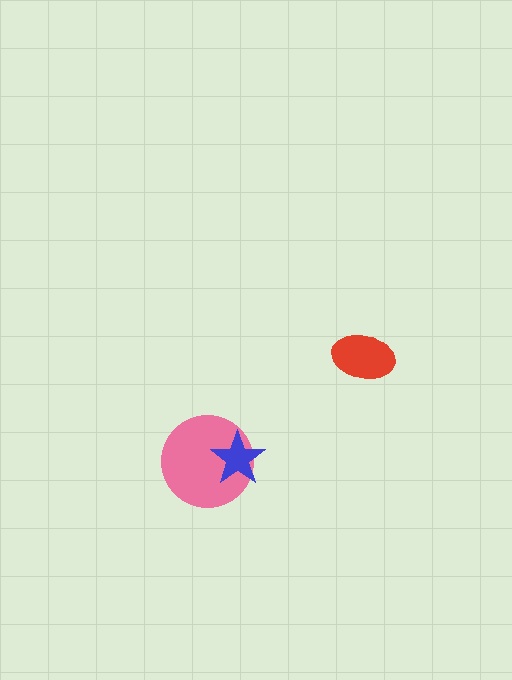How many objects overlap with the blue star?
1 object overlaps with the blue star.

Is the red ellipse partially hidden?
No, no other shape covers it.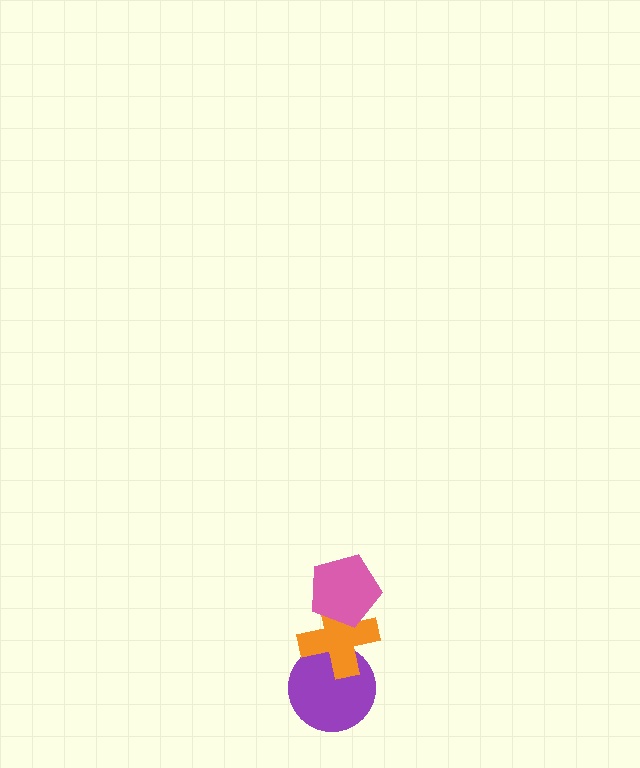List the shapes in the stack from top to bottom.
From top to bottom: the pink pentagon, the orange cross, the purple circle.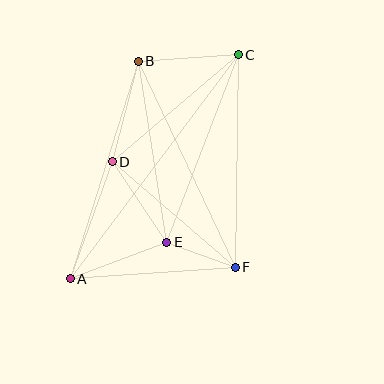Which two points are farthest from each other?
Points A and C are farthest from each other.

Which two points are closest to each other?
Points E and F are closest to each other.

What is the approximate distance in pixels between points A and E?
The distance between A and E is approximately 103 pixels.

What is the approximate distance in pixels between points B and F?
The distance between B and F is approximately 228 pixels.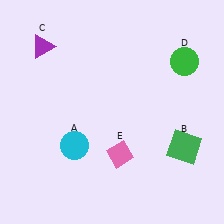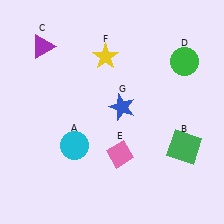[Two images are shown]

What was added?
A yellow star (F), a blue star (G) were added in Image 2.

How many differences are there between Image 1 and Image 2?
There are 2 differences between the two images.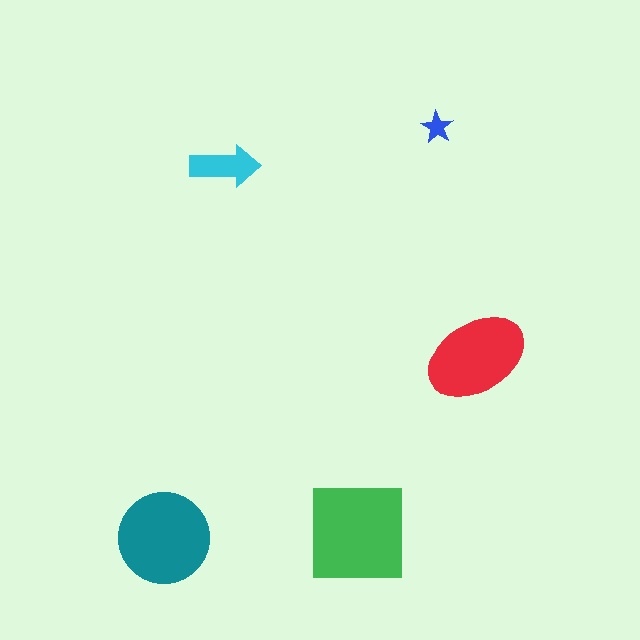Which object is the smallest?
The blue star.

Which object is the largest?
The green square.